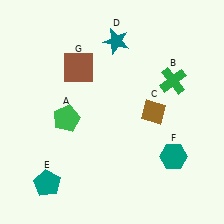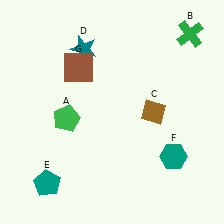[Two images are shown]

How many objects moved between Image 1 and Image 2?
2 objects moved between the two images.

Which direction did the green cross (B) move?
The green cross (B) moved up.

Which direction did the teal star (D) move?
The teal star (D) moved left.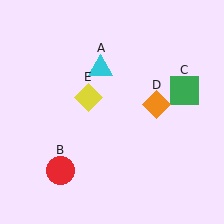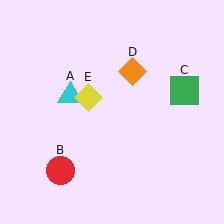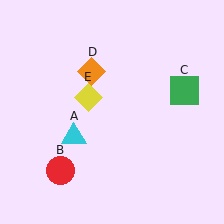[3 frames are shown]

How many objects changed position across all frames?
2 objects changed position: cyan triangle (object A), orange diamond (object D).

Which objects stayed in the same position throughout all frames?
Red circle (object B) and green square (object C) and yellow diamond (object E) remained stationary.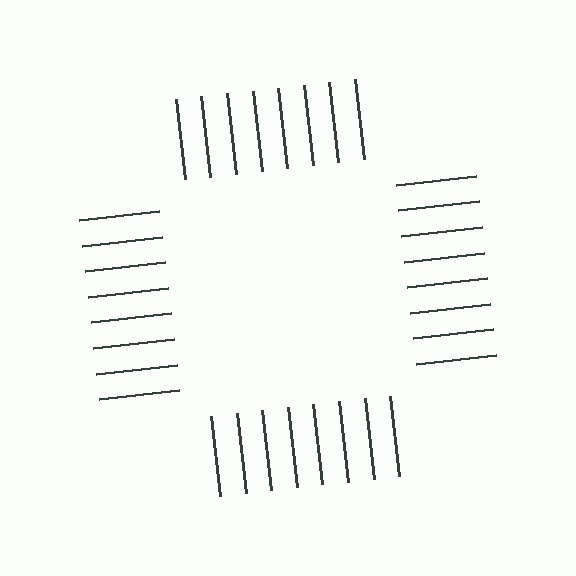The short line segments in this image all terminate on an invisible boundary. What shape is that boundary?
An illusory square — the line segments terminate on its edges but no continuous stroke is drawn.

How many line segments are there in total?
32 — 8 along each of the 4 edges.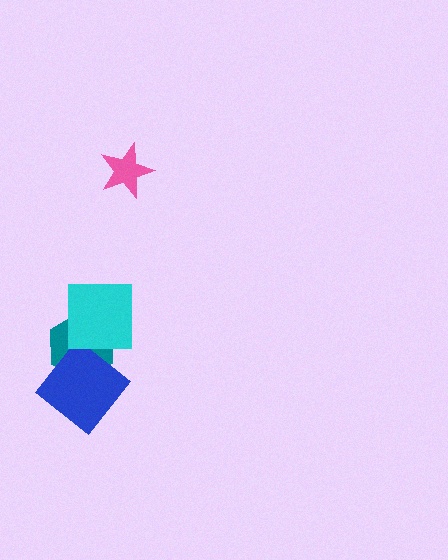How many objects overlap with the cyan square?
1 object overlaps with the cyan square.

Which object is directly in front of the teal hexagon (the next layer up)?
The blue diamond is directly in front of the teal hexagon.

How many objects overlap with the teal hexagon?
2 objects overlap with the teal hexagon.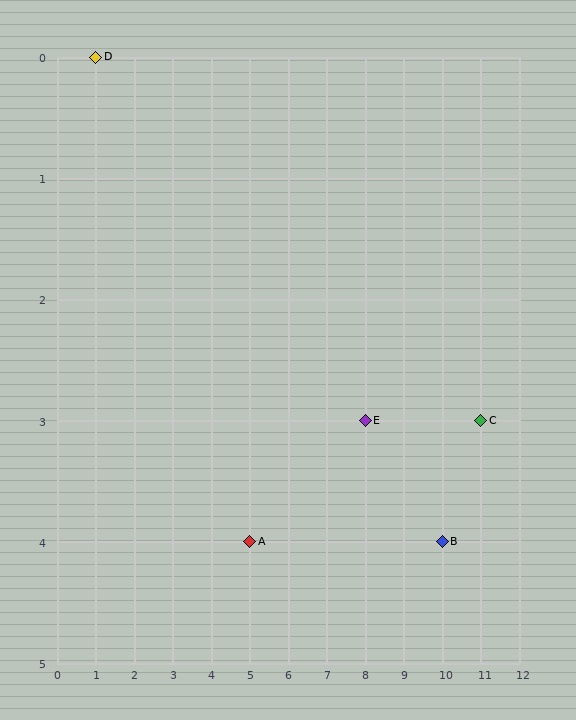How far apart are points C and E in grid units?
Points C and E are 3 columns apart.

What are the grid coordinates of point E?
Point E is at grid coordinates (8, 3).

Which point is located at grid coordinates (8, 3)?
Point E is at (8, 3).